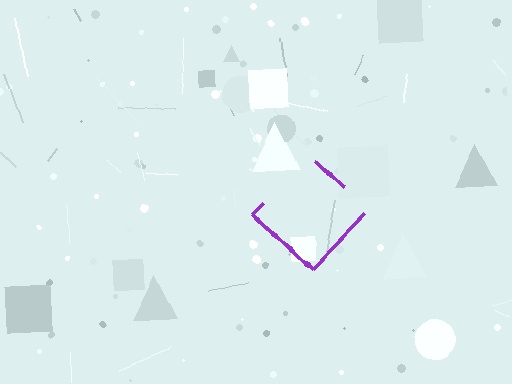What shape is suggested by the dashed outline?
The dashed outline suggests a diamond.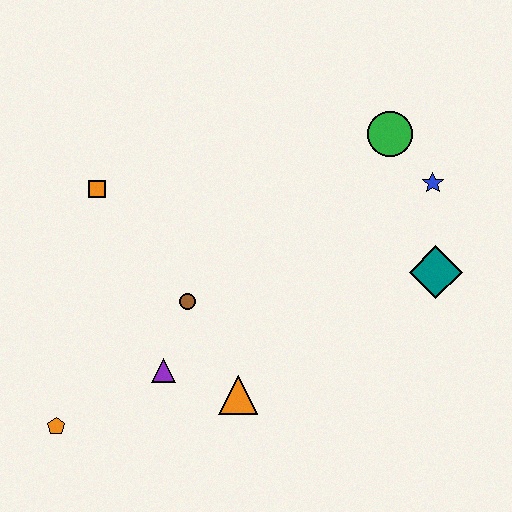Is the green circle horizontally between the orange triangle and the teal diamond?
Yes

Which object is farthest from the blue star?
The orange pentagon is farthest from the blue star.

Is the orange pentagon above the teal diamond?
No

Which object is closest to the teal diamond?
The blue star is closest to the teal diamond.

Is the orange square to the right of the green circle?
No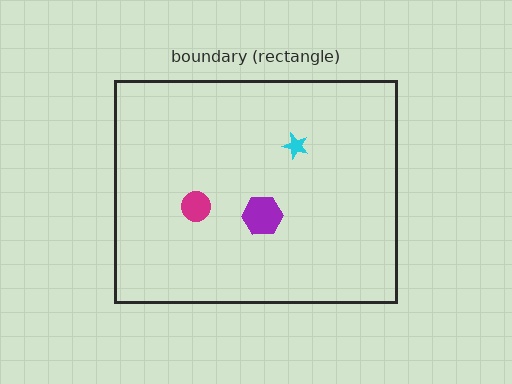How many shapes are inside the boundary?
3 inside, 0 outside.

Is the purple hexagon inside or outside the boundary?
Inside.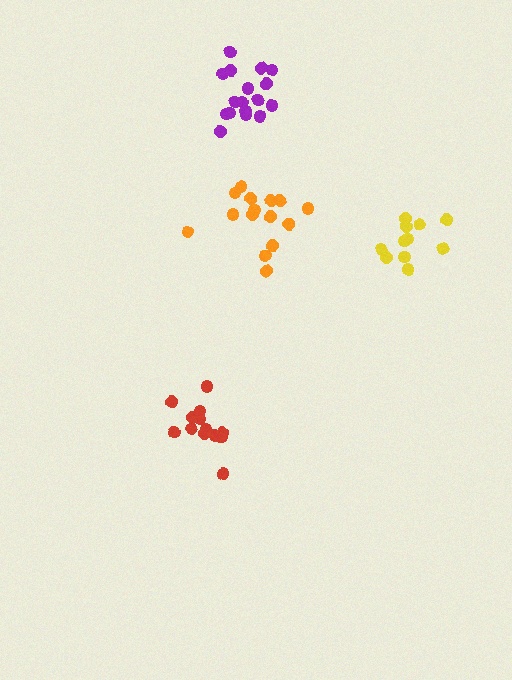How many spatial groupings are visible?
There are 4 spatial groupings.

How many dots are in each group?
Group 1: 11 dots, Group 2: 15 dots, Group 3: 13 dots, Group 4: 17 dots (56 total).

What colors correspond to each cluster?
The clusters are colored: yellow, orange, red, purple.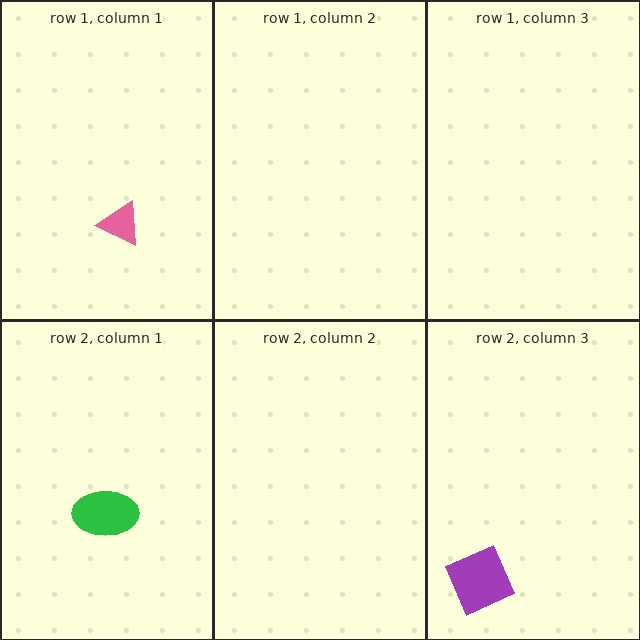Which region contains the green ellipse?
The row 2, column 1 region.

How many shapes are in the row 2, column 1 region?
1.